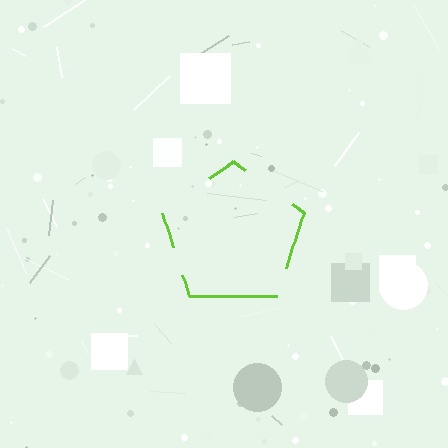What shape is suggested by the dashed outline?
The dashed outline suggests a pentagon.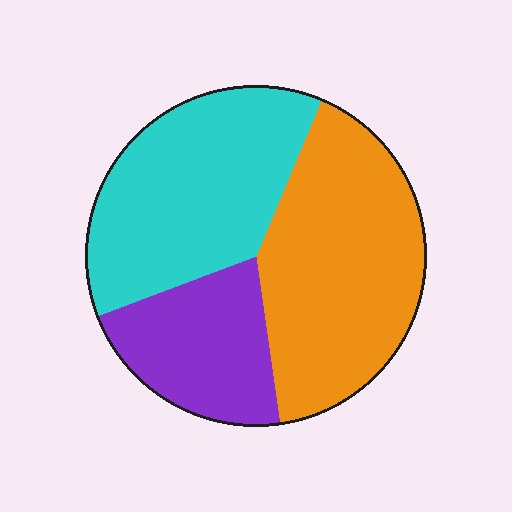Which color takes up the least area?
Purple, at roughly 20%.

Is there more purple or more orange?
Orange.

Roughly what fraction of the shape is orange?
Orange takes up between a quarter and a half of the shape.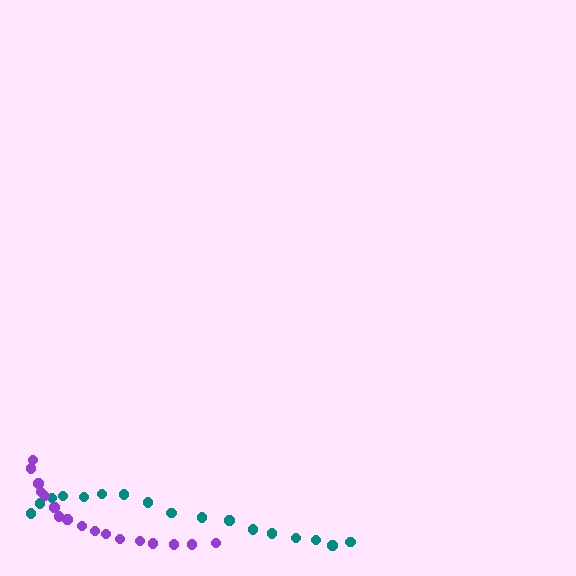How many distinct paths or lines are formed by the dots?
There are 2 distinct paths.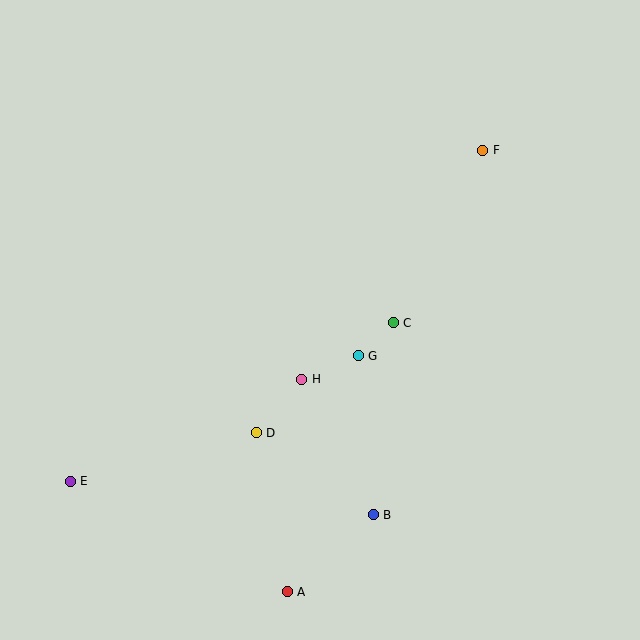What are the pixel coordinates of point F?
Point F is at (483, 150).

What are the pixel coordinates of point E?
Point E is at (70, 481).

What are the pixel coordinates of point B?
Point B is at (373, 515).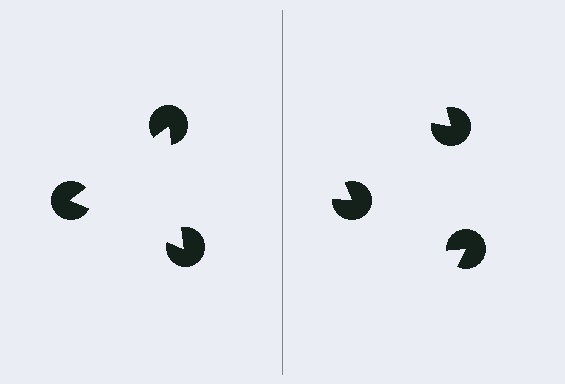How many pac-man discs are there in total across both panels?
6 — 3 on each side.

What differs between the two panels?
The pac-man discs are positioned identically on both sides; only the wedge orientations differ. On the left they align to a triangle; on the right they are misaligned.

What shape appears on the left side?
An illusory triangle.